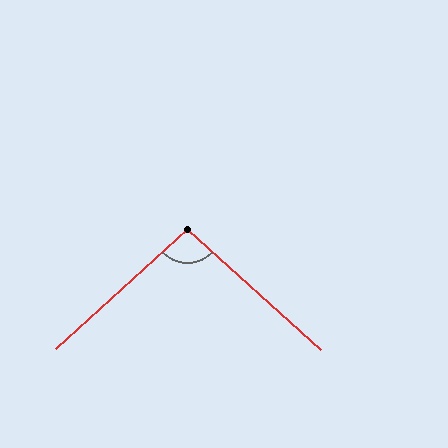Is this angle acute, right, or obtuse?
It is obtuse.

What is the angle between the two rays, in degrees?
Approximately 96 degrees.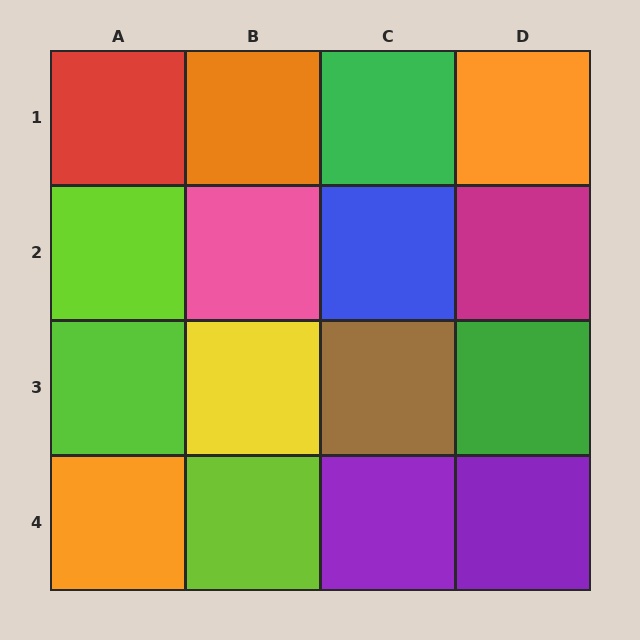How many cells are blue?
1 cell is blue.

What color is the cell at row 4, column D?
Purple.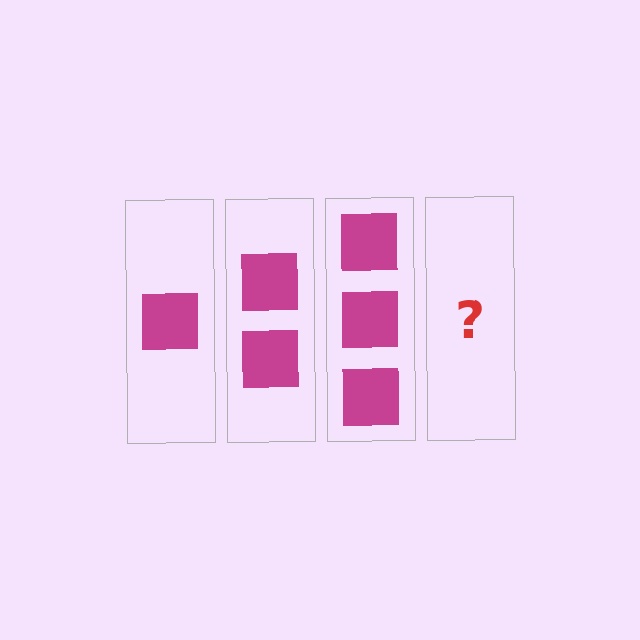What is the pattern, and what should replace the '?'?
The pattern is that each step adds one more square. The '?' should be 4 squares.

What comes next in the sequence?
The next element should be 4 squares.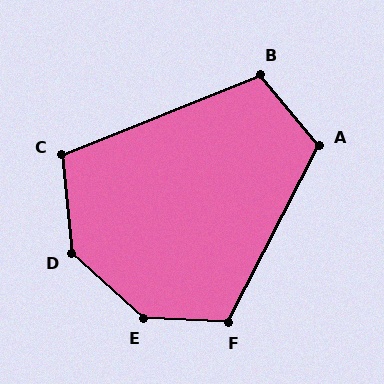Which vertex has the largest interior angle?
E, at approximately 141 degrees.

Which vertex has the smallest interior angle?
C, at approximately 106 degrees.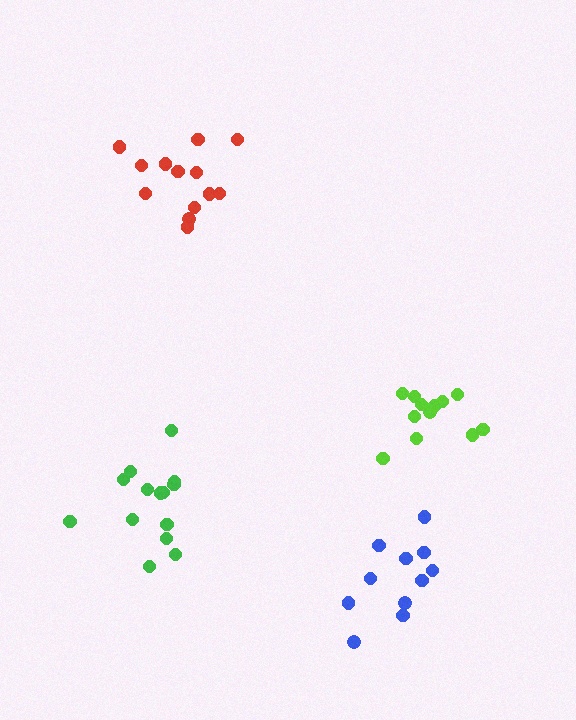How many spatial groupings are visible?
There are 4 spatial groupings.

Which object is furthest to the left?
The green cluster is leftmost.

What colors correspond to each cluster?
The clusters are colored: red, green, lime, blue.